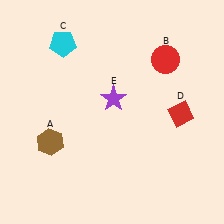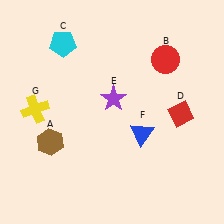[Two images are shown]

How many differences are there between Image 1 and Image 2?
There are 2 differences between the two images.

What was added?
A blue triangle (F), a yellow cross (G) were added in Image 2.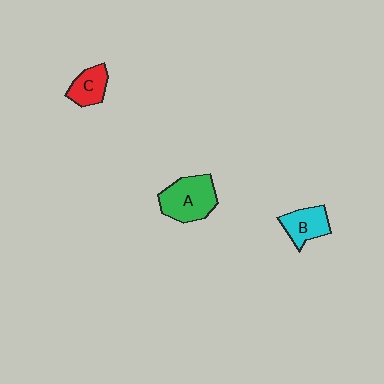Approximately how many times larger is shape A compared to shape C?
Approximately 1.7 times.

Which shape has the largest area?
Shape A (green).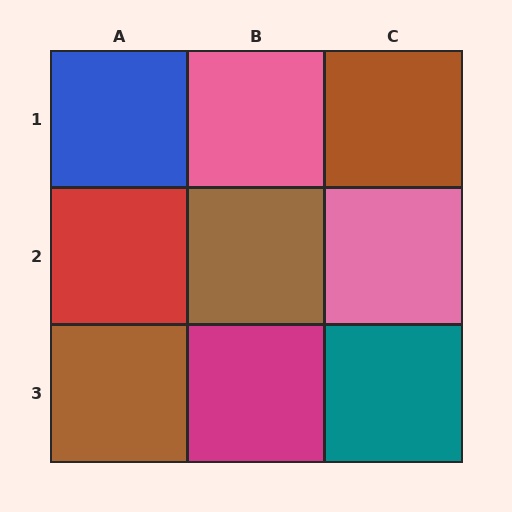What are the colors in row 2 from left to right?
Red, brown, pink.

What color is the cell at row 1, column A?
Blue.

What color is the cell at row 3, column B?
Magenta.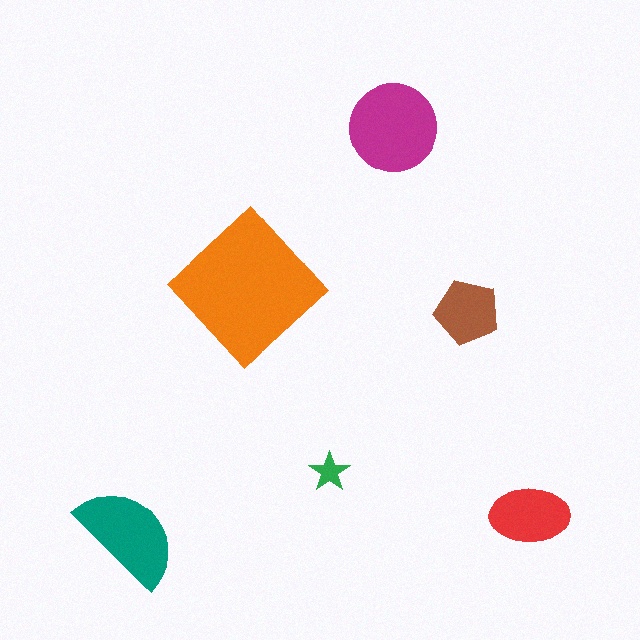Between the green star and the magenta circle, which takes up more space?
The magenta circle.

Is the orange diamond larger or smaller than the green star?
Larger.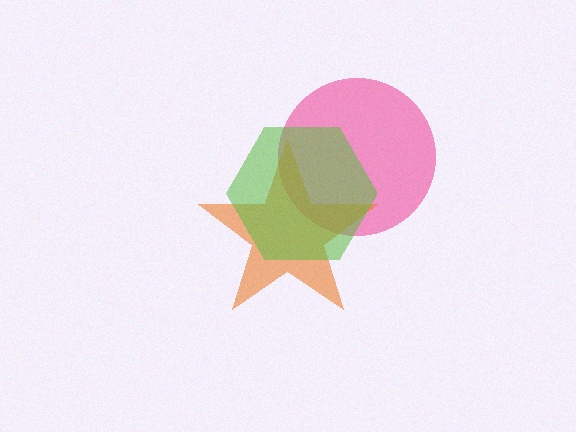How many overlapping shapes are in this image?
There are 3 overlapping shapes in the image.